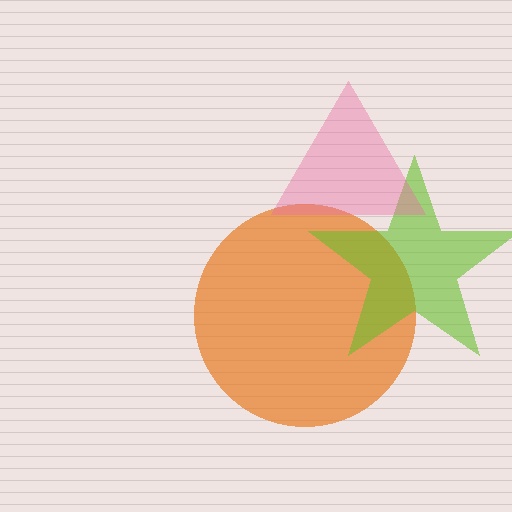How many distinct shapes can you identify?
There are 3 distinct shapes: an orange circle, a lime star, a pink triangle.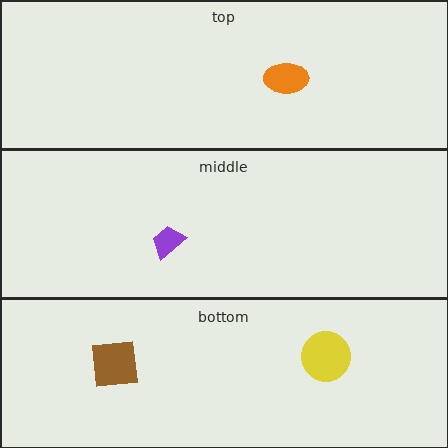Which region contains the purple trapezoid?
The middle region.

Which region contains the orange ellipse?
The top region.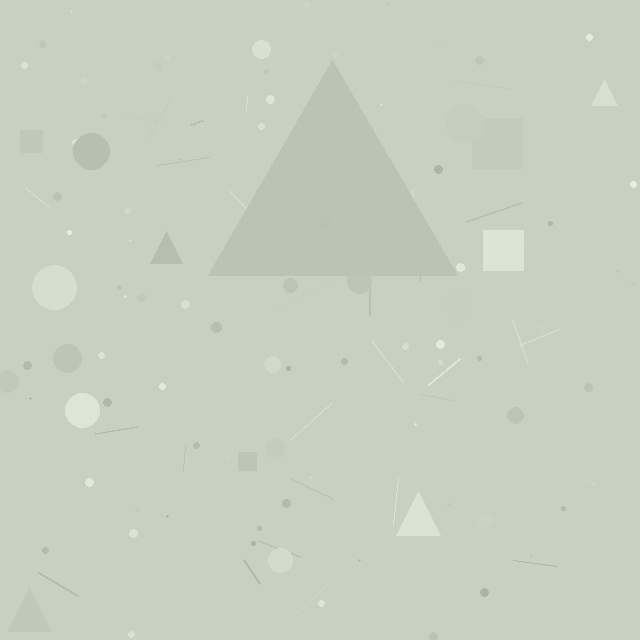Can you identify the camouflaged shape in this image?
The camouflaged shape is a triangle.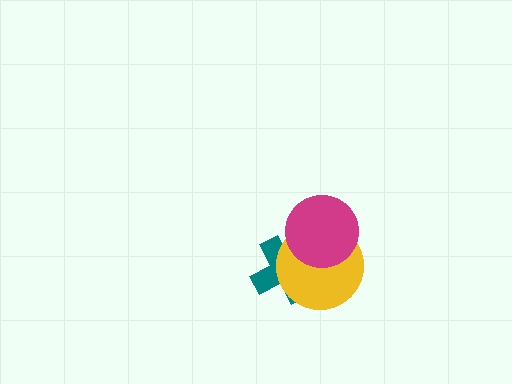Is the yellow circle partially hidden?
Yes, it is partially covered by another shape.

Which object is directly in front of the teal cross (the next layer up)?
The yellow circle is directly in front of the teal cross.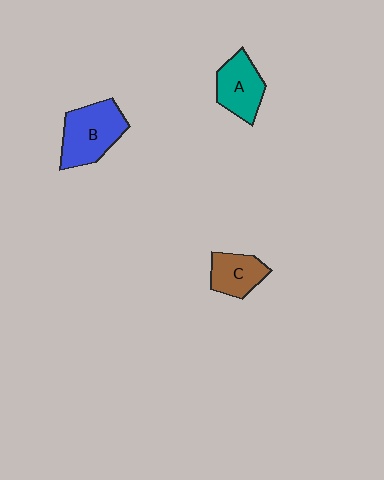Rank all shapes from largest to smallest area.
From largest to smallest: B (blue), A (teal), C (brown).